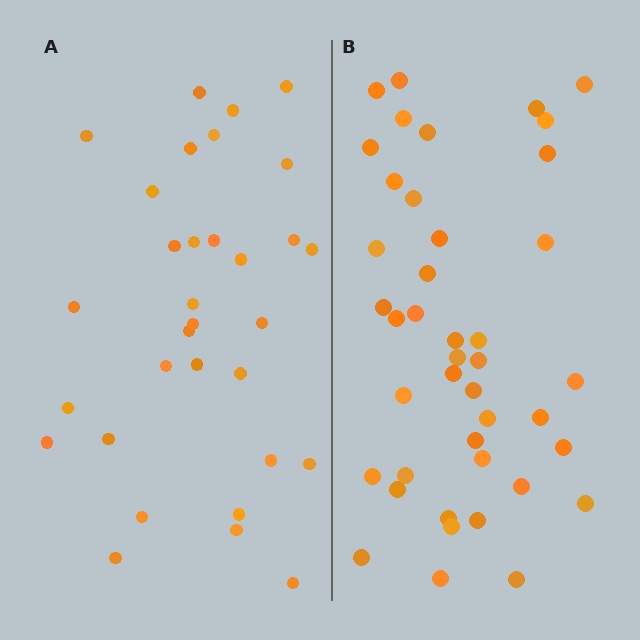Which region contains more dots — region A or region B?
Region B (the right region) has more dots.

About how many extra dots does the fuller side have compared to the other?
Region B has roughly 10 or so more dots than region A.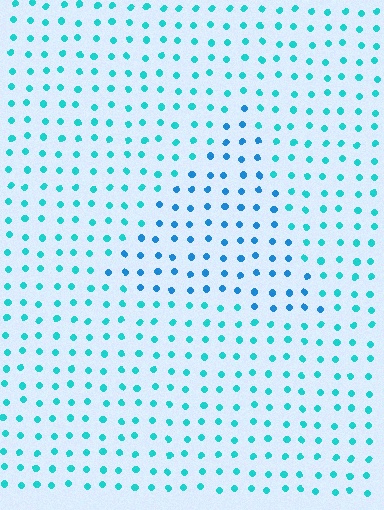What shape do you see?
I see a triangle.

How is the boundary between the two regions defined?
The boundary is defined purely by a slight shift in hue (about 27 degrees). Spacing, size, and orientation are identical on both sides.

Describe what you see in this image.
The image is filled with small cyan elements in a uniform arrangement. A triangle-shaped region is visible where the elements are tinted to a slightly different hue, forming a subtle color boundary.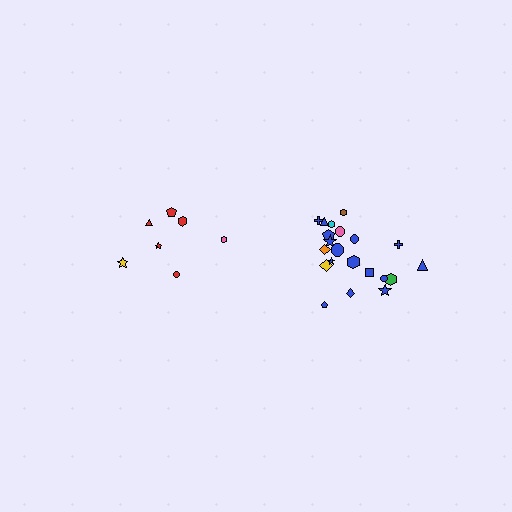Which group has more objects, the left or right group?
The right group.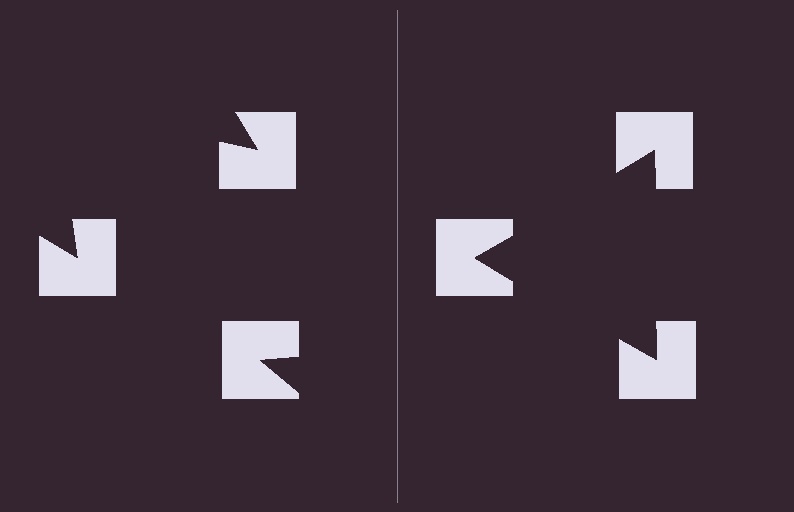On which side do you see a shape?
An illusory triangle appears on the right side. On the left side the wedge cuts are rotated, so no coherent shape forms.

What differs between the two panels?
The notched squares are positioned identically on both sides; only the wedge orientations differ. On the right they align to a triangle; on the left they are misaligned.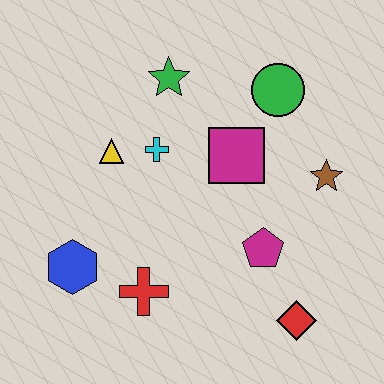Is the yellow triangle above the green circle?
No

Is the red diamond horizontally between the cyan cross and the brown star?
Yes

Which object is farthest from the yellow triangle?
The red diamond is farthest from the yellow triangle.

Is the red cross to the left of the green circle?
Yes